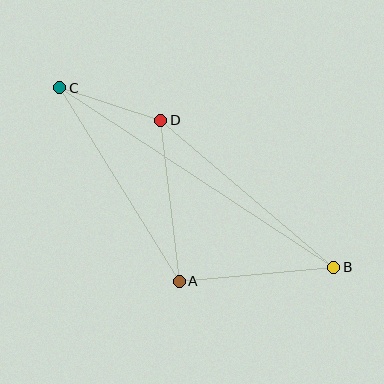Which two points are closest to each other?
Points C and D are closest to each other.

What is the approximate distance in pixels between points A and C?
The distance between A and C is approximately 227 pixels.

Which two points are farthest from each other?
Points B and C are farthest from each other.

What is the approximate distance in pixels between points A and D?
The distance between A and D is approximately 162 pixels.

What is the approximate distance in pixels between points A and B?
The distance between A and B is approximately 155 pixels.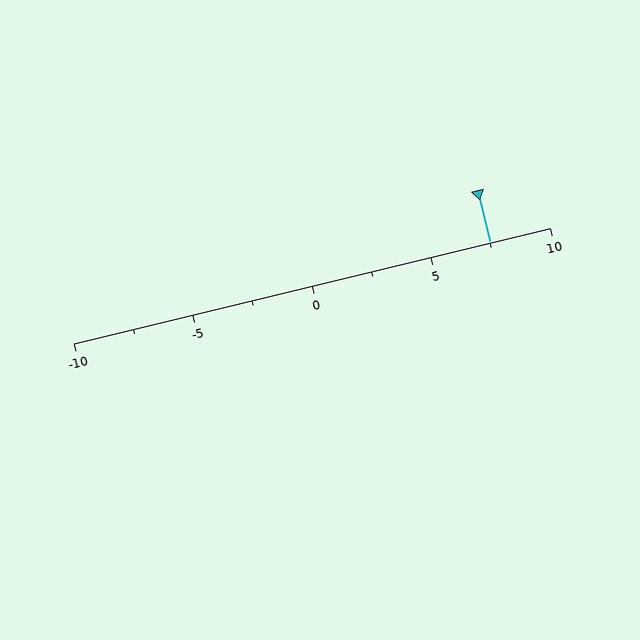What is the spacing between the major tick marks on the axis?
The major ticks are spaced 5 apart.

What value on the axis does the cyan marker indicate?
The marker indicates approximately 7.5.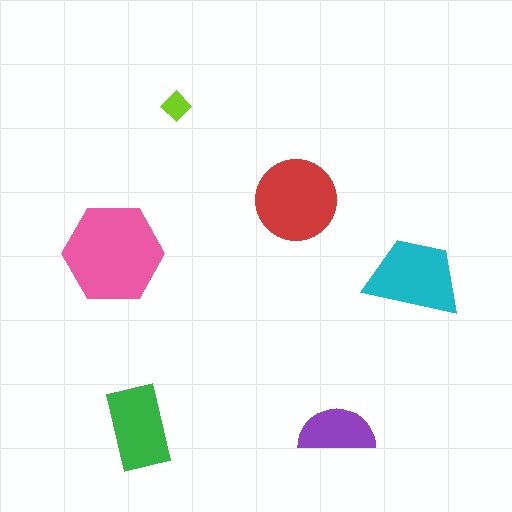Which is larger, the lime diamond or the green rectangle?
The green rectangle.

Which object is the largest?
The pink hexagon.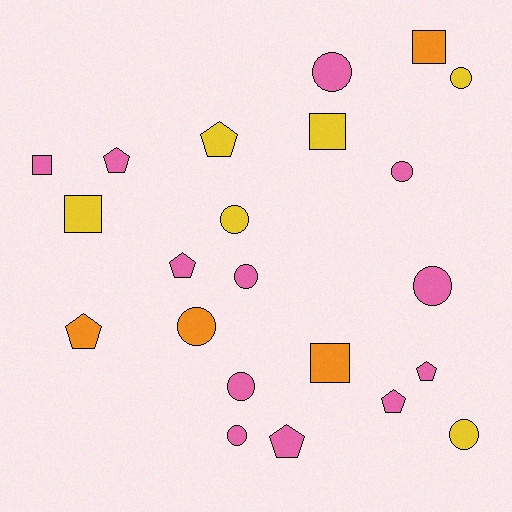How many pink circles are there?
There are 6 pink circles.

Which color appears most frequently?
Pink, with 12 objects.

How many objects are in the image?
There are 22 objects.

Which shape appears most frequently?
Circle, with 10 objects.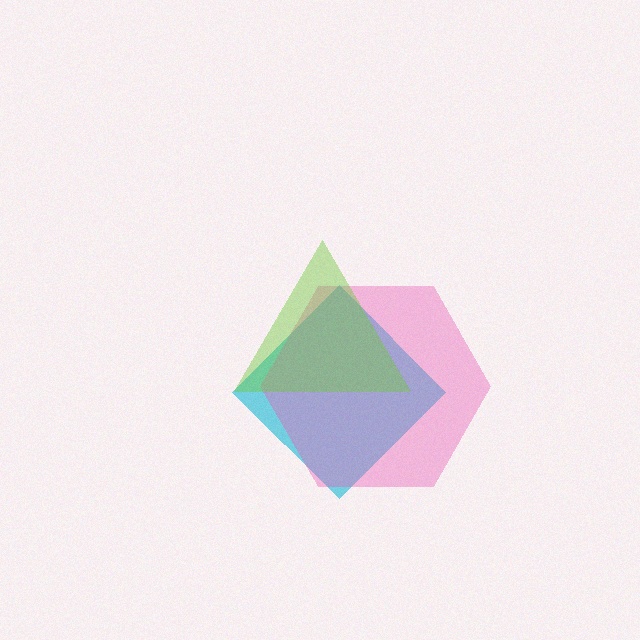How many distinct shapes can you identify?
There are 3 distinct shapes: a cyan diamond, a pink hexagon, a lime triangle.